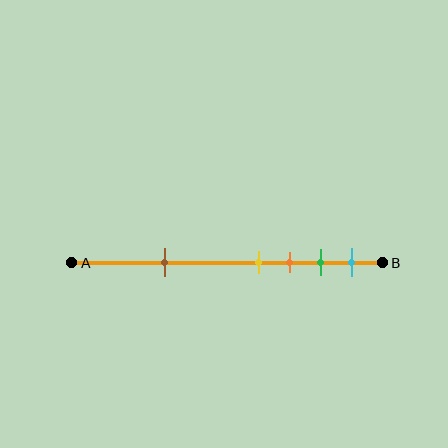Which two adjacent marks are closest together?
The yellow and orange marks are the closest adjacent pair.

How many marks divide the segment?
There are 5 marks dividing the segment.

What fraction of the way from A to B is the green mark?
The green mark is approximately 80% (0.8) of the way from A to B.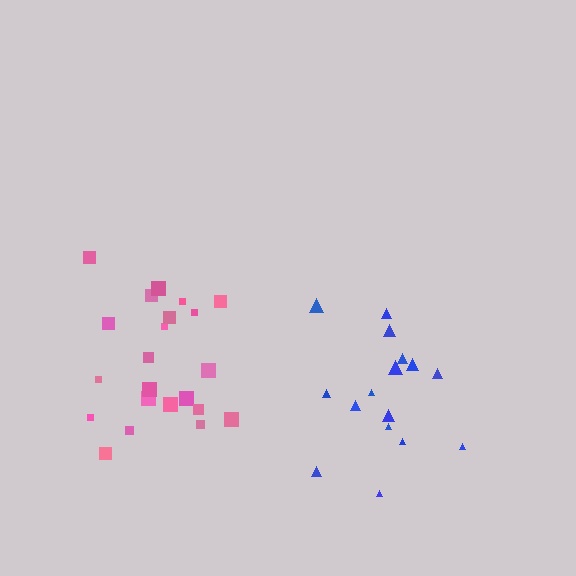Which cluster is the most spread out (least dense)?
Blue.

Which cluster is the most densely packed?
Pink.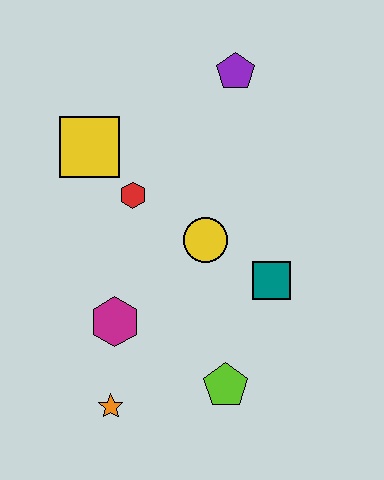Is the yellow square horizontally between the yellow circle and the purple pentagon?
No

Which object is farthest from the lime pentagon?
The purple pentagon is farthest from the lime pentagon.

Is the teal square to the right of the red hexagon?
Yes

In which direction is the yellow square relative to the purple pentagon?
The yellow square is to the left of the purple pentagon.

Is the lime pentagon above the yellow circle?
No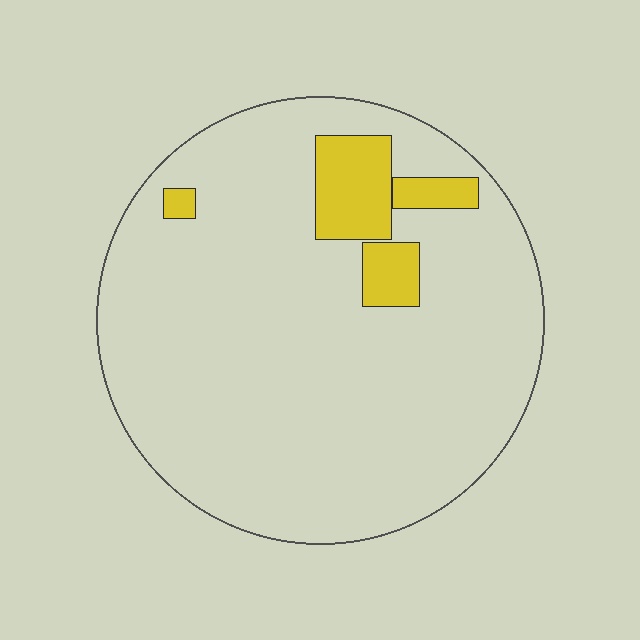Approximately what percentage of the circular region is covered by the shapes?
Approximately 10%.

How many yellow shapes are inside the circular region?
4.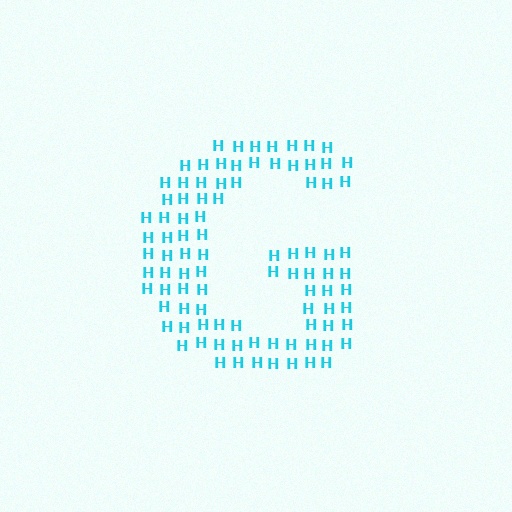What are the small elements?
The small elements are letter H's.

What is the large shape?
The large shape is the letter G.